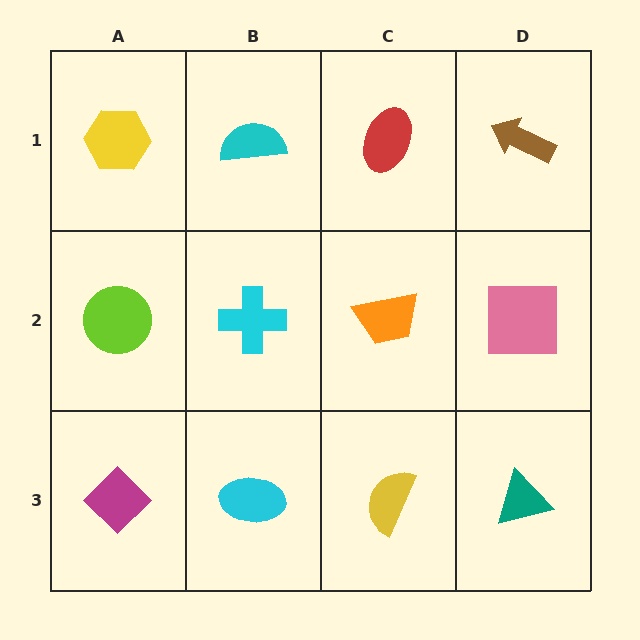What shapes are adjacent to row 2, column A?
A yellow hexagon (row 1, column A), a magenta diamond (row 3, column A), a cyan cross (row 2, column B).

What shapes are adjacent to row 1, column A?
A lime circle (row 2, column A), a cyan semicircle (row 1, column B).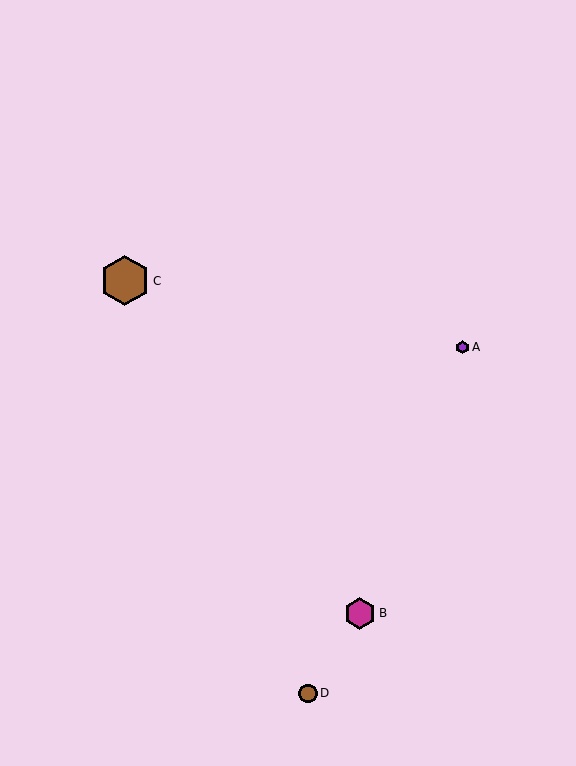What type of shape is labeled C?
Shape C is a brown hexagon.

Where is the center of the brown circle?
The center of the brown circle is at (308, 693).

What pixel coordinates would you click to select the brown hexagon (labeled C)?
Click at (125, 281) to select the brown hexagon C.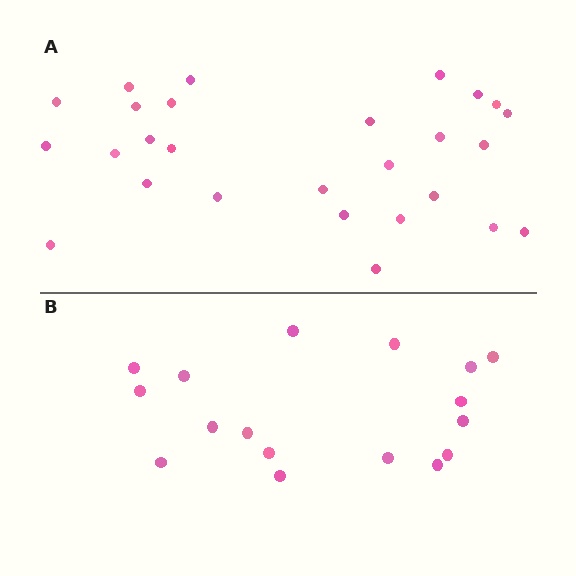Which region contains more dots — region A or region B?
Region A (the top region) has more dots.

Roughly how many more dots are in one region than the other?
Region A has roughly 10 or so more dots than region B.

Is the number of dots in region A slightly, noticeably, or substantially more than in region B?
Region A has substantially more. The ratio is roughly 1.6 to 1.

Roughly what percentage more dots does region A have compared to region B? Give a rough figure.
About 60% more.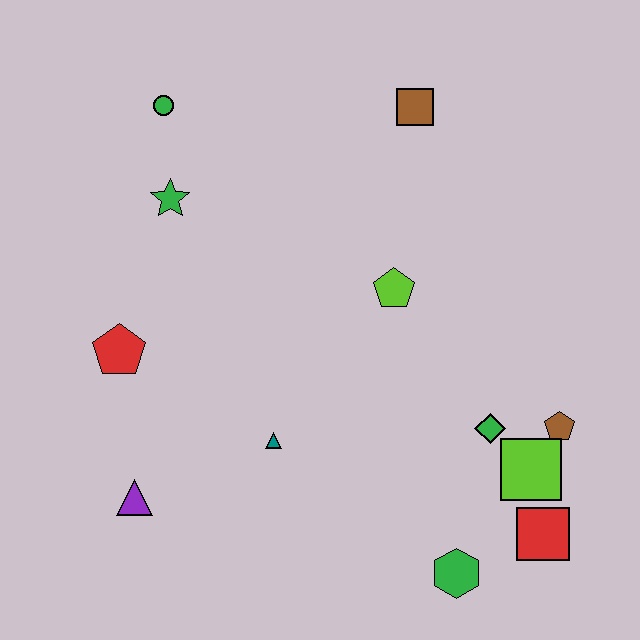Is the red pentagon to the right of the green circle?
No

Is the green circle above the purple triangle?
Yes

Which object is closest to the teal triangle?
The purple triangle is closest to the teal triangle.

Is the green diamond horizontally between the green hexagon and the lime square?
Yes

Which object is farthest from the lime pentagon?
The purple triangle is farthest from the lime pentagon.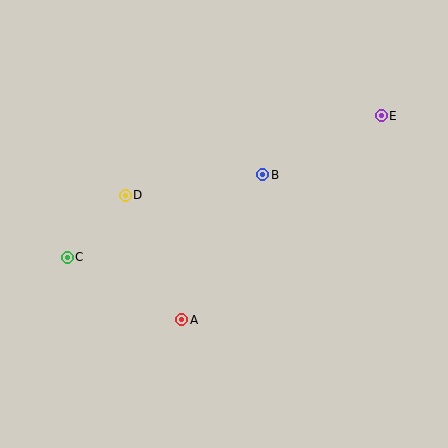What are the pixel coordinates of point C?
Point C is at (67, 257).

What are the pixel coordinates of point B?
Point B is at (263, 175).